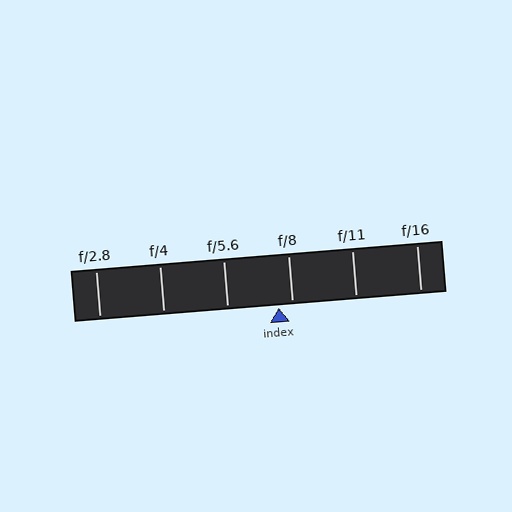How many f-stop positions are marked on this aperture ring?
There are 6 f-stop positions marked.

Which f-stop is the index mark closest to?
The index mark is closest to f/8.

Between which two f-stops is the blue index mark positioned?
The index mark is between f/5.6 and f/8.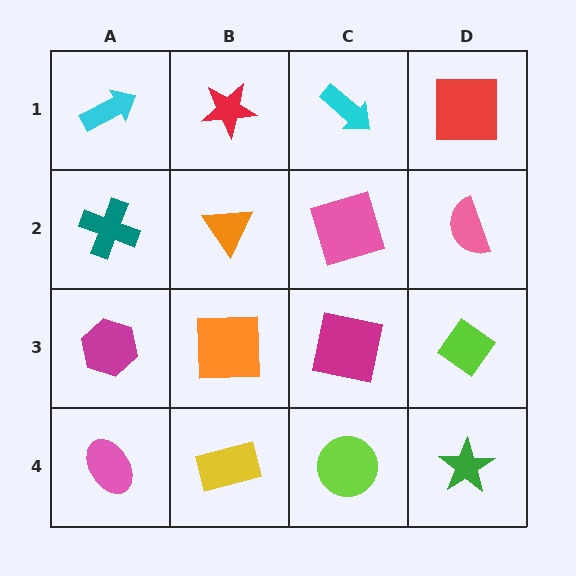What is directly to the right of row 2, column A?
An orange triangle.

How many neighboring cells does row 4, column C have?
3.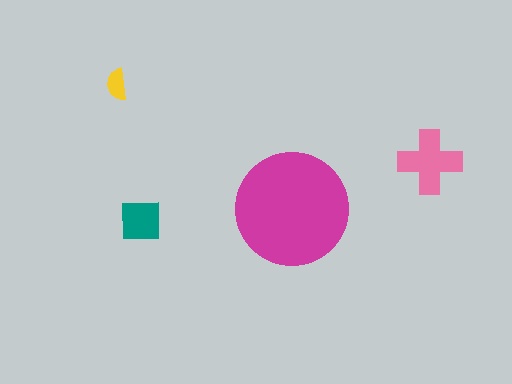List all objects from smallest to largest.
The yellow semicircle, the teal square, the pink cross, the magenta circle.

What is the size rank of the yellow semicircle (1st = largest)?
4th.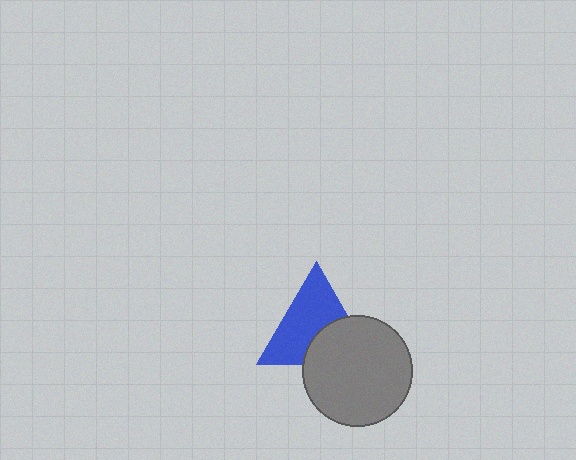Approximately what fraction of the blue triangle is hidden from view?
Roughly 37% of the blue triangle is hidden behind the gray circle.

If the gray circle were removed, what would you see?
You would see the complete blue triangle.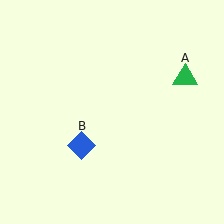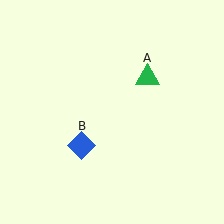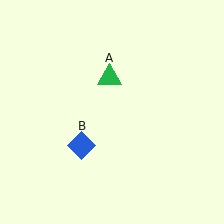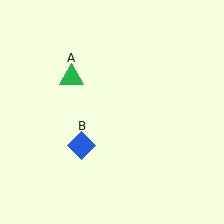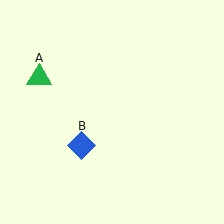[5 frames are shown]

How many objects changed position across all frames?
1 object changed position: green triangle (object A).